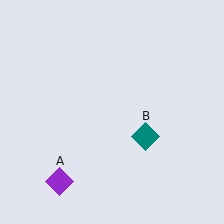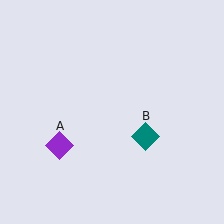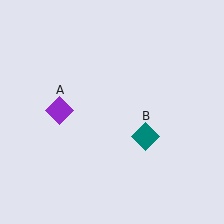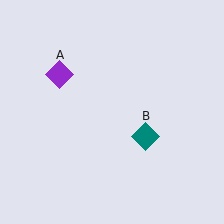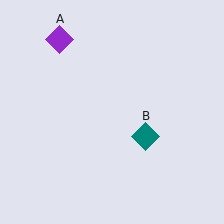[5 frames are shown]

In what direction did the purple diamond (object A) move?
The purple diamond (object A) moved up.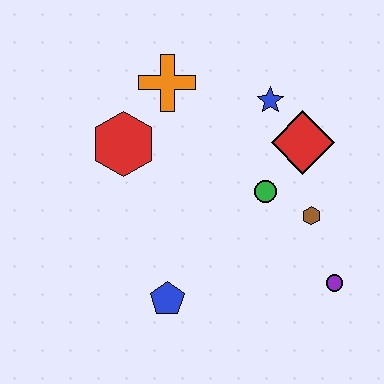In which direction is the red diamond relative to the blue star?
The red diamond is below the blue star.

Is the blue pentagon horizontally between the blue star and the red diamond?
No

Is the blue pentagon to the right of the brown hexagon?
No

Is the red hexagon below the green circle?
No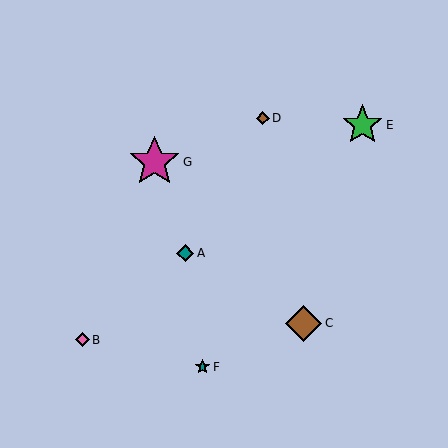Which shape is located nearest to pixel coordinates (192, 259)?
The teal diamond (labeled A) at (185, 253) is nearest to that location.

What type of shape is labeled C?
Shape C is a brown diamond.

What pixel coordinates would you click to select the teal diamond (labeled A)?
Click at (185, 253) to select the teal diamond A.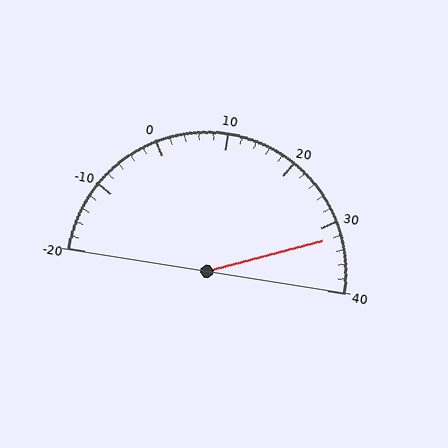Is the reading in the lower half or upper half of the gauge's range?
The reading is in the upper half of the range (-20 to 40).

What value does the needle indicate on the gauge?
The needle indicates approximately 32.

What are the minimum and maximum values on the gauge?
The gauge ranges from -20 to 40.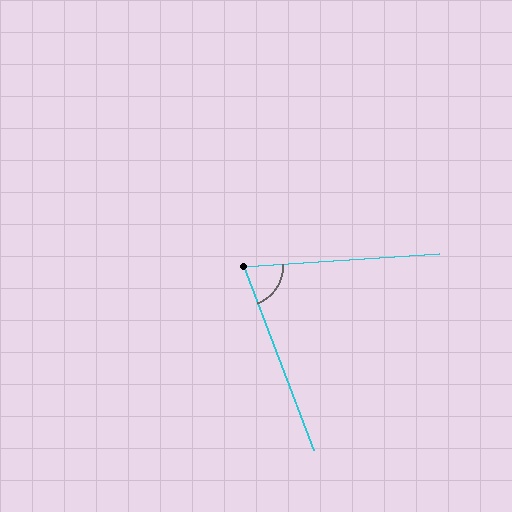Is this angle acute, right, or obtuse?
It is acute.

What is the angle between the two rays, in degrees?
Approximately 73 degrees.